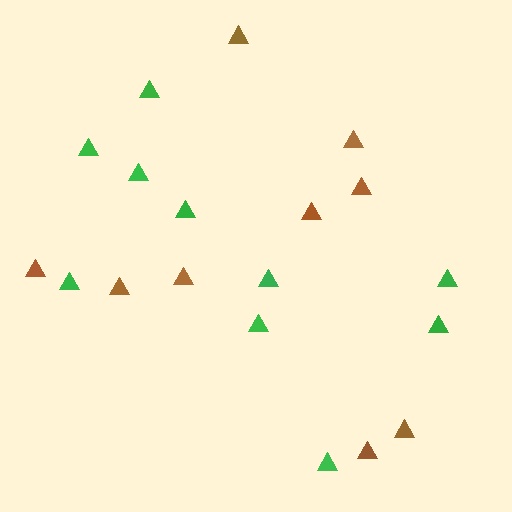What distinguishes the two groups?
There are 2 groups: one group of green triangles (10) and one group of brown triangles (9).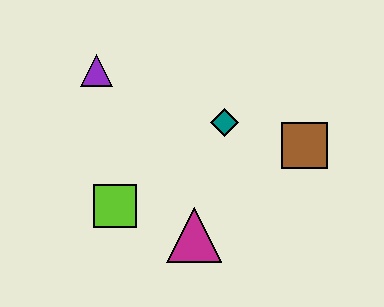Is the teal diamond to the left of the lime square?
No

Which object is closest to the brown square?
The teal diamond is closest to the brown square.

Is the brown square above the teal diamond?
No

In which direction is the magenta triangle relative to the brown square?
The magenta triangle is to the left of the brown square.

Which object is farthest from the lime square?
The brown square is farthest from the lime square.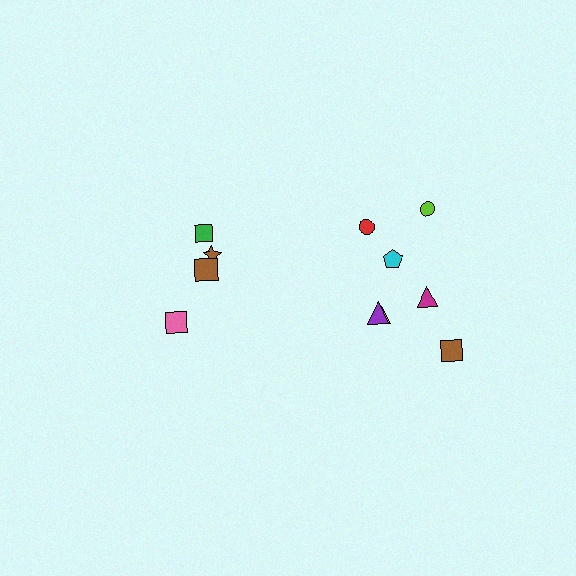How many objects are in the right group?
There are 7 objects.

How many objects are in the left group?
There are 4 objects.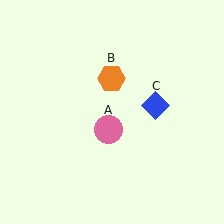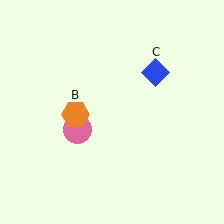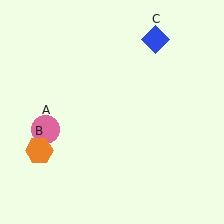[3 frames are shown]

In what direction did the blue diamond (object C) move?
The blue diamond (object C) moved up.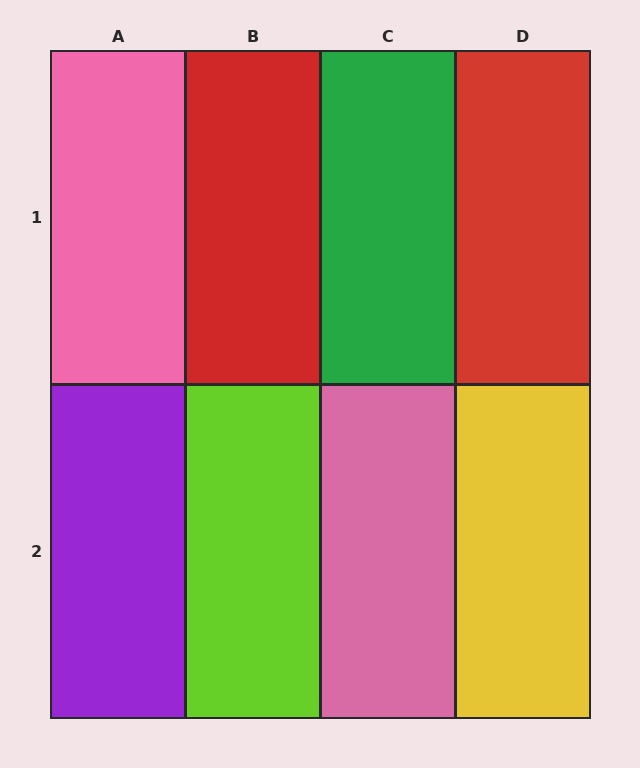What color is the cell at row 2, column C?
Pink.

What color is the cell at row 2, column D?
Yellow.